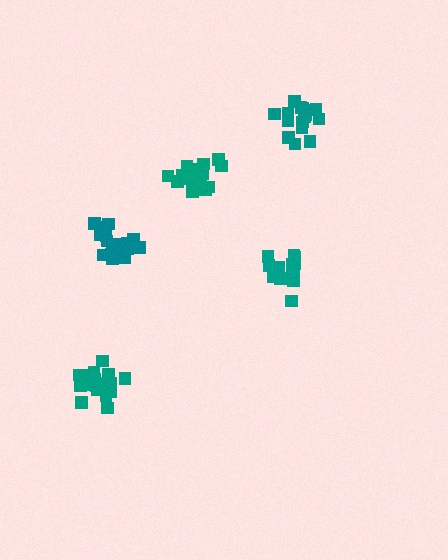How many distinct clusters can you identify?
There are 5 distinct clusters.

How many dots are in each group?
Group 1: 15 dots, Group 2: 16 dots, Group 3: 17 dots, Group 4: 18 dots, Group 5: 20 dots (86 total).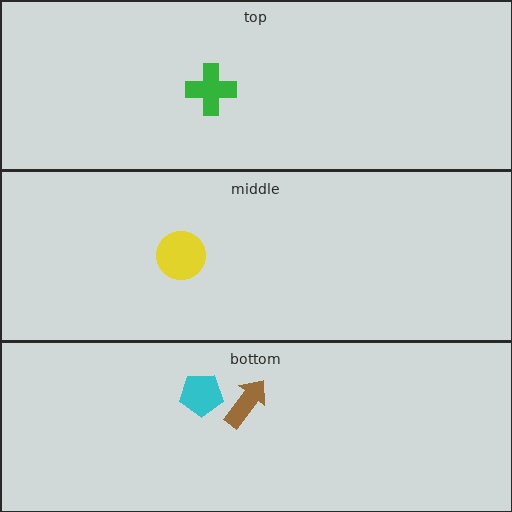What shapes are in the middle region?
The yellow circle.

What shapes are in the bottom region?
The brown arrow, the cyan pentagon.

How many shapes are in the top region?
1.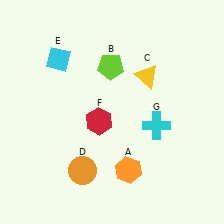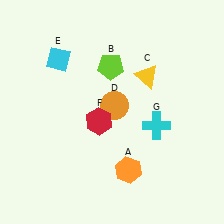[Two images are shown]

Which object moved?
The orange circle (D) moved up.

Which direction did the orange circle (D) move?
The orange circle (D) moved up.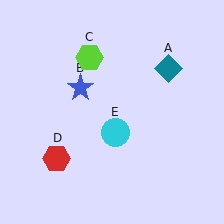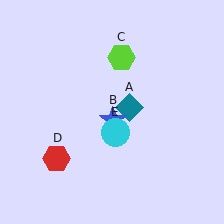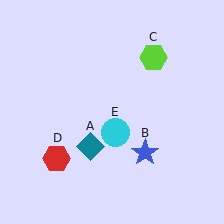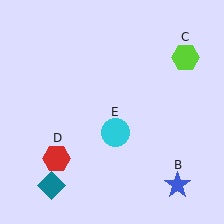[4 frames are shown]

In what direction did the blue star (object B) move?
The blue star (object B) moved down and to the right.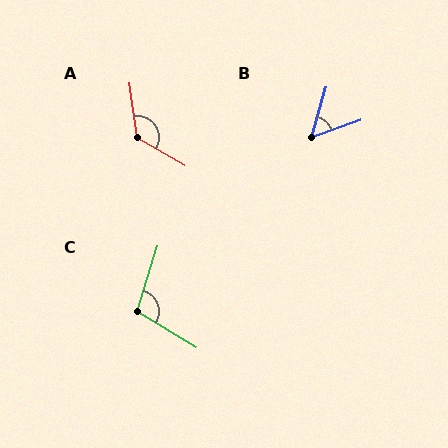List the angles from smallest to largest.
B (55°), C (104°), A (128°).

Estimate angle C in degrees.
Approximately 104 degrees.